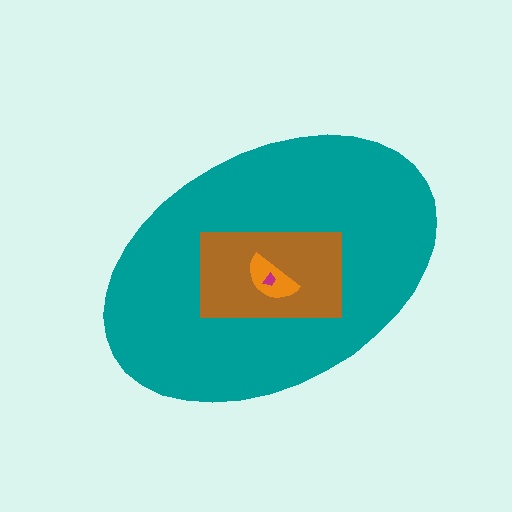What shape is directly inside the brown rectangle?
The orange semicircle.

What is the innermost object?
The magenta trapezoid.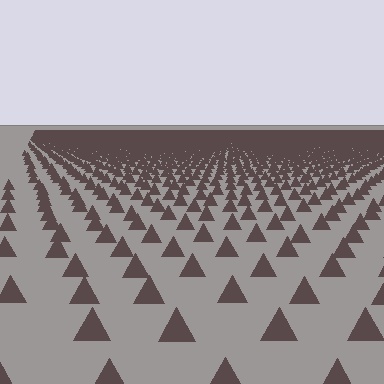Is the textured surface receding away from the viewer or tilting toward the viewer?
The surface is receding away from the viewer. Texture elements get smaller and denser toward the top.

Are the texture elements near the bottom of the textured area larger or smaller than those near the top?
Larger. Near the bottom, elements are closer to the viewer and appear at a bigger on-screen size.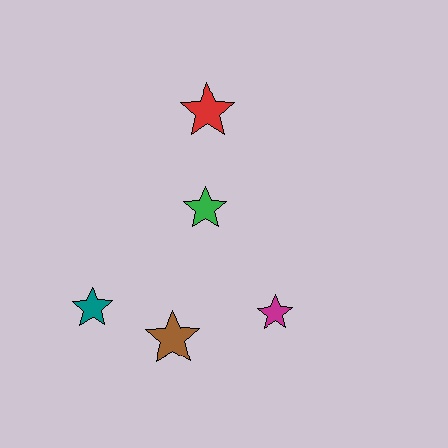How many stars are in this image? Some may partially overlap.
There are 5 stars.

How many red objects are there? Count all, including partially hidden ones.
There is 1 red object.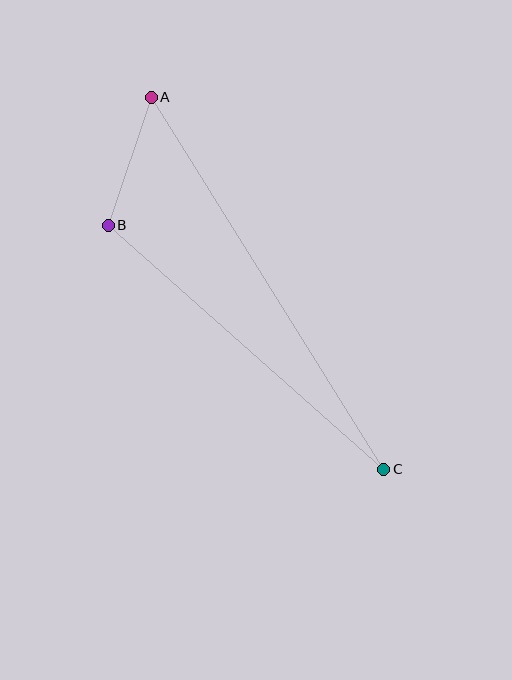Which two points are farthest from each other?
Points A and C are farthest from each other.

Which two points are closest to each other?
Points A and B are closest to each other.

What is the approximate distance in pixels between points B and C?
The distance between B and C is approximately 368 pixels.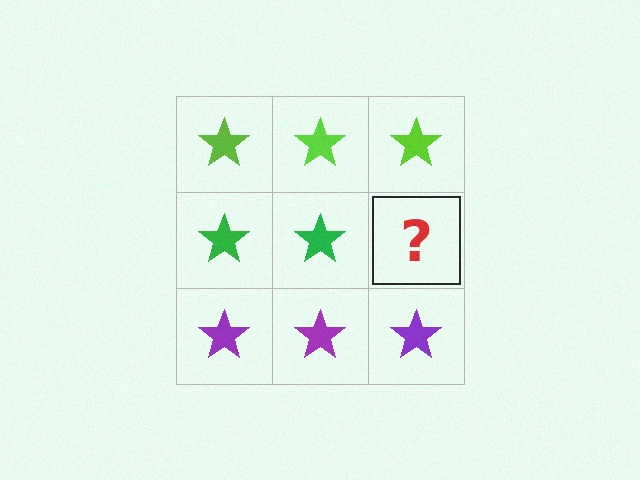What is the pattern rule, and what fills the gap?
The rule is that each row has a consistent color. The gap should be filled with a green star.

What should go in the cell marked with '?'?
The missing cell should contain a green star.